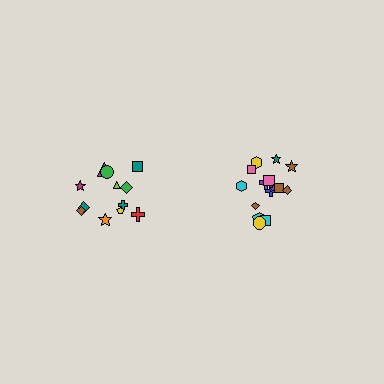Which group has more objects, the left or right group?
The right group.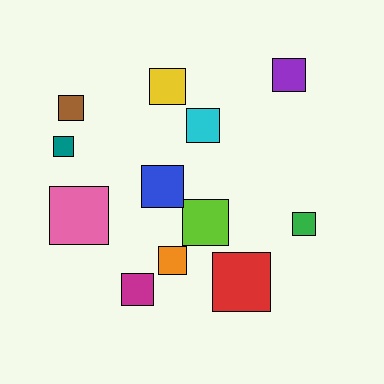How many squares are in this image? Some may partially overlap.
There are 12 squares.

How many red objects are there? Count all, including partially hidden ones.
There is 1 red object.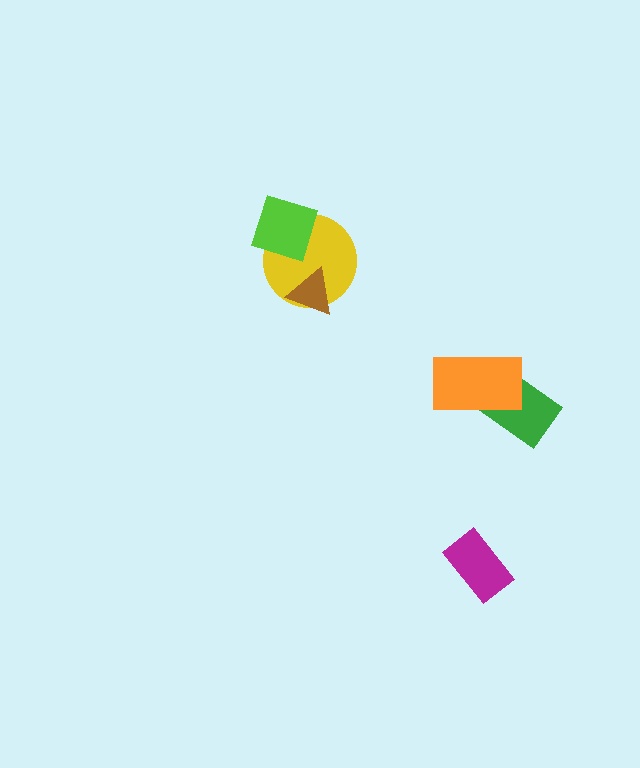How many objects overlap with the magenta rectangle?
0 objects overlap with the magenta rectangle.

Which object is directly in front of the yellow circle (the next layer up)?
The lime diamond is directly in front of the yellow circle.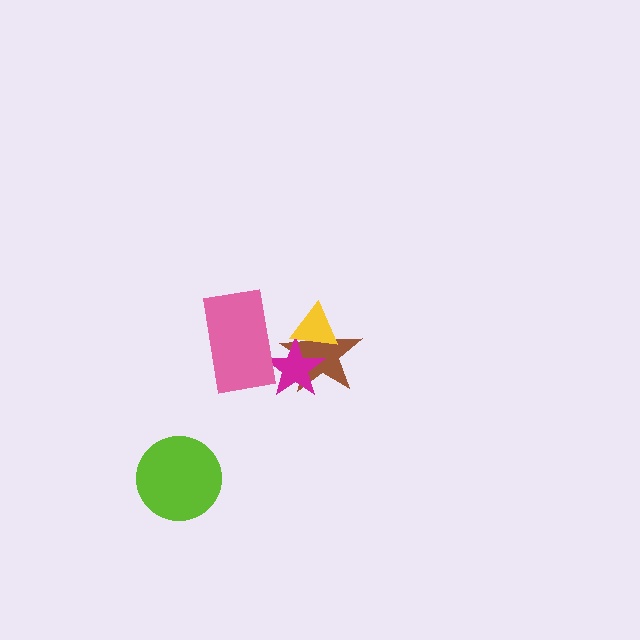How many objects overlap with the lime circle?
0 objects overlap with the lime circle.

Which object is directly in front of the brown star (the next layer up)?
The magenta star is directly in front of the brown star.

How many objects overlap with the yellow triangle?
2 objects overlap with the yellow triangle.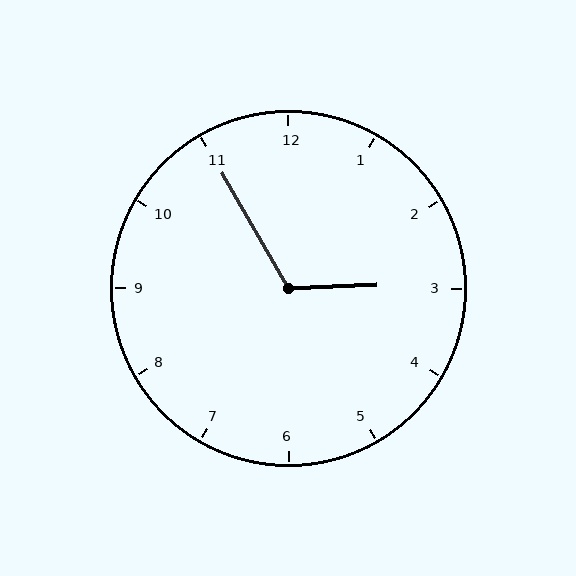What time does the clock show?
2:55.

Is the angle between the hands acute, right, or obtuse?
It is obtuse.